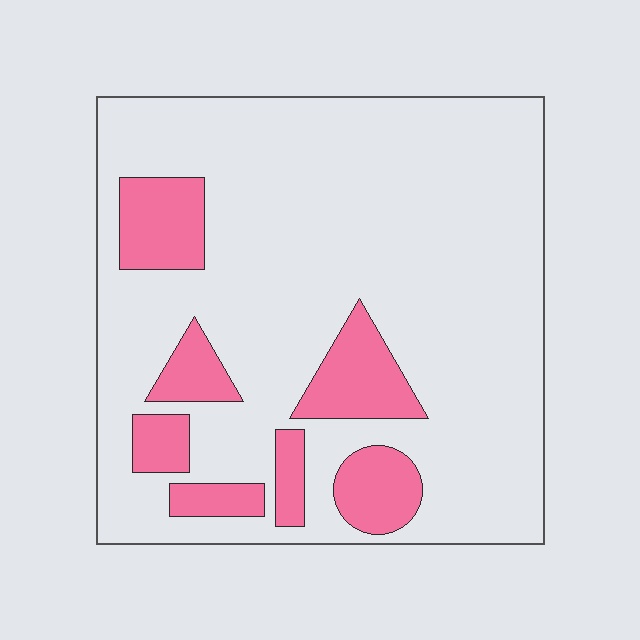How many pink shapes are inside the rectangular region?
7.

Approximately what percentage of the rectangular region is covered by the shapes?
Approximately 20%.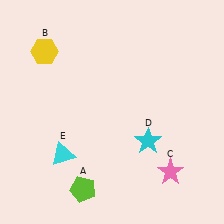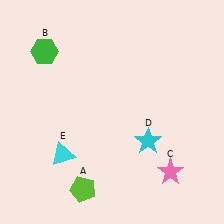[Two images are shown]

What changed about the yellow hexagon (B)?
In Image 1, B is yellow. In Image 2, it changed to green.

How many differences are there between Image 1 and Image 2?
There is 1 difference between the two images.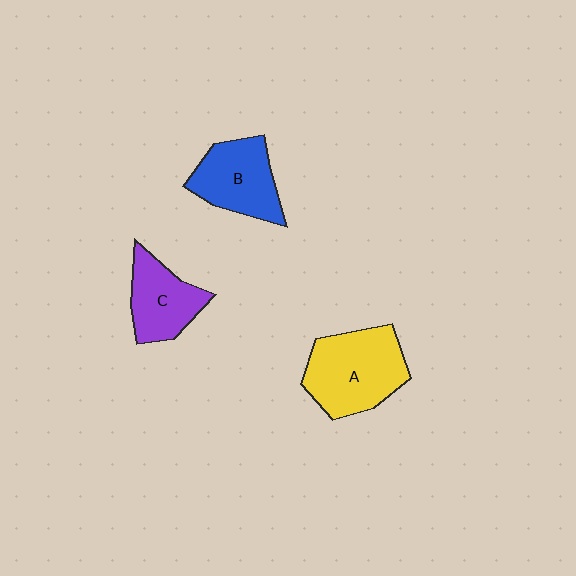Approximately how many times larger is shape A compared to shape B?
Approximately 1.3 times.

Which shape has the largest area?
Shape A (yellow).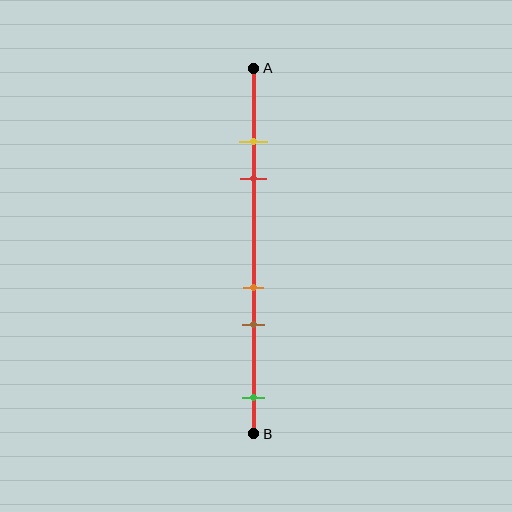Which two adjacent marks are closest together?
The yellow and red marks are the closest adjacent pair.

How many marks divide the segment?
There are 5 marks dividing the segment.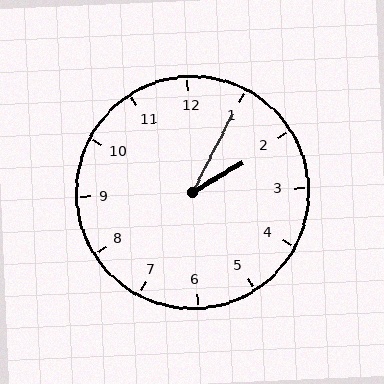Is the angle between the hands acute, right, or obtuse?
It is acute.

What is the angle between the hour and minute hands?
Approximately 32 degrees.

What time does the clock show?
2:05.